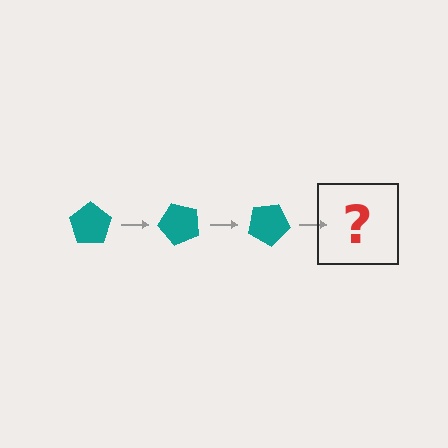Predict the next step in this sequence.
The next step is a teal pentagon rotated 150 degrees.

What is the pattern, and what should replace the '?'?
The pattern is that the pentagon rotates 50 degrees each step. The '?' should be a teal pentagon rotated 150 degrees.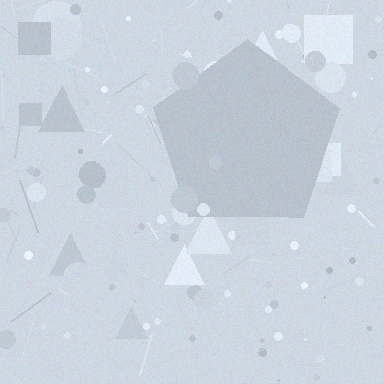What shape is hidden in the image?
A pentagon is hidden in the image.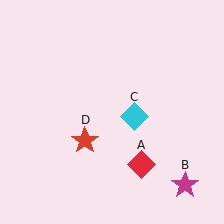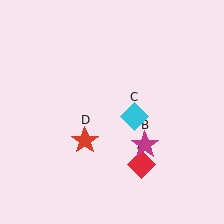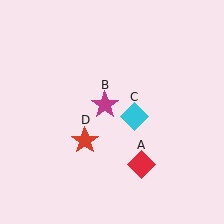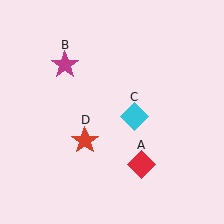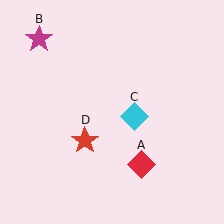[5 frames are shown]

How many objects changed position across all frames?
1 object changed position: magenta star (object B).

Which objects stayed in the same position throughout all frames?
Red diamond (object A) and cyan diamond (object C) and red star (object D) remained stationary.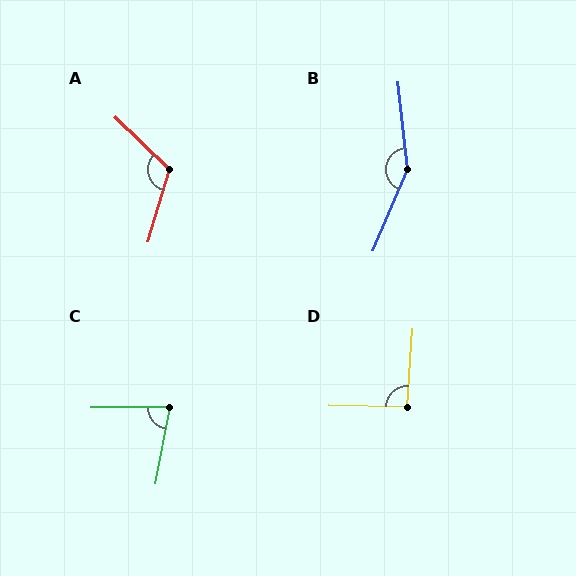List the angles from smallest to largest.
C (80°), D (93°), A (118°), B (151°).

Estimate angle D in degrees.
Approximately 93 degrees.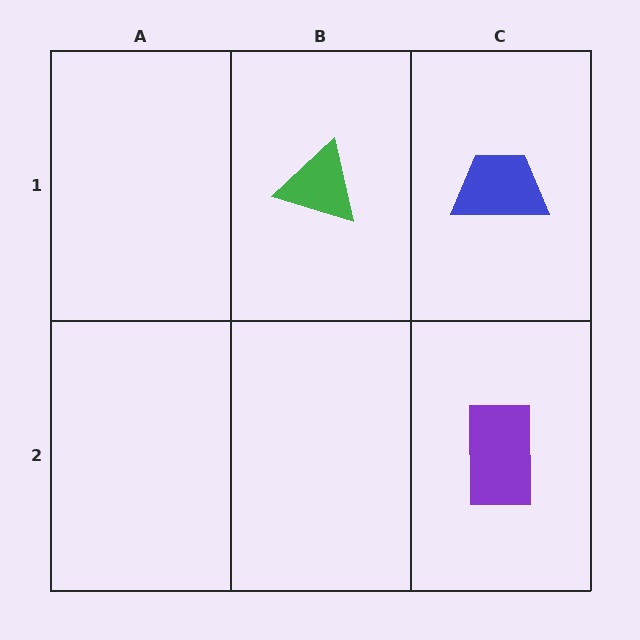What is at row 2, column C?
A purple rectangle.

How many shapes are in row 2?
1 shape.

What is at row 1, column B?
A green triangle.